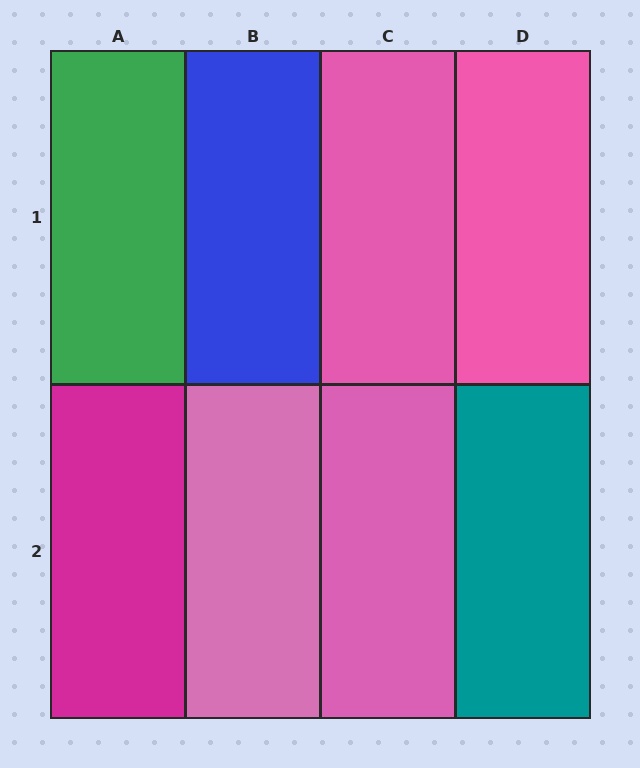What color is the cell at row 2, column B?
Pink.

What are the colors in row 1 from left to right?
Green, blue, pink, pink.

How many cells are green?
1 cell is green.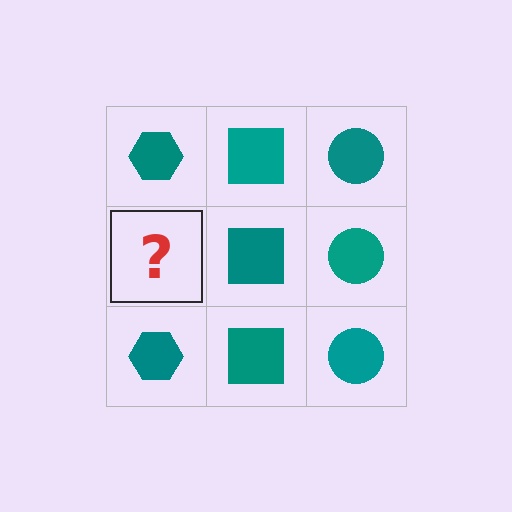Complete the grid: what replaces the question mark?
The question mark should be replaced with a teal hexagon.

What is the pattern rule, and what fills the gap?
The rule is that each column has a consistent shape. The gap should be filled with a teal hexagon.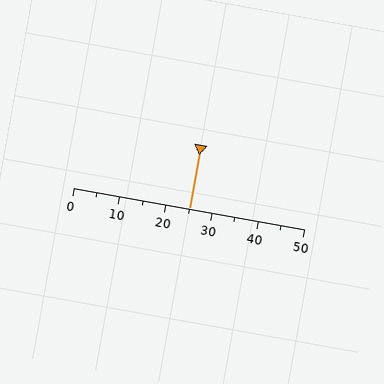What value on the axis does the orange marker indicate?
The marker indicates approximately 25.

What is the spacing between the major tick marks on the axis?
The major ticks are spaced 10 apart.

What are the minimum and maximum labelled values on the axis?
The axis runs from 0 to 50.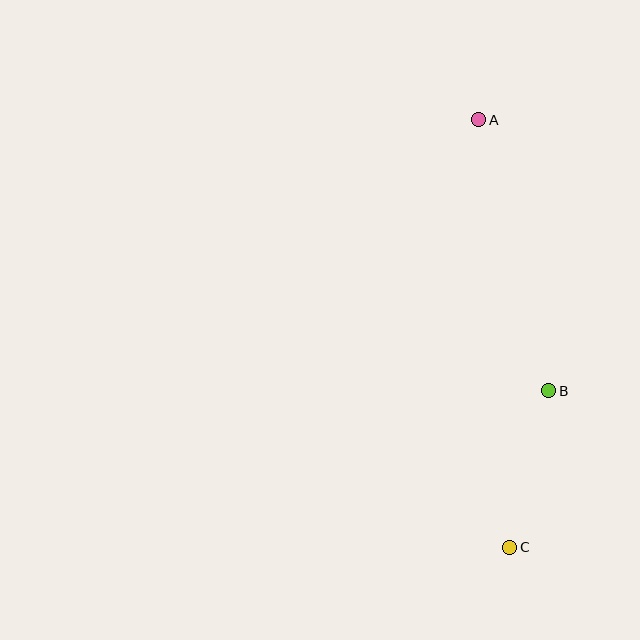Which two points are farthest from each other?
Points A and C are farthest from each other.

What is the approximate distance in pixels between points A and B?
The distance between A and B is approximately 280 pixels.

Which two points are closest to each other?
Points B and C are closest to each other.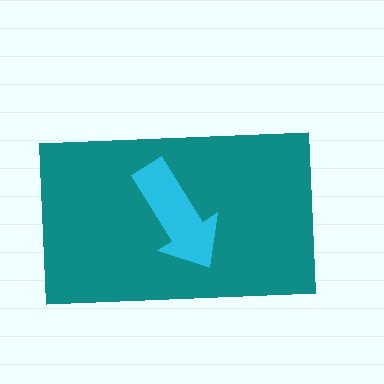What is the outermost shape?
The teal rectangle.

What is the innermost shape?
The cyan arrow.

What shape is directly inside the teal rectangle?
The cyan arrow.